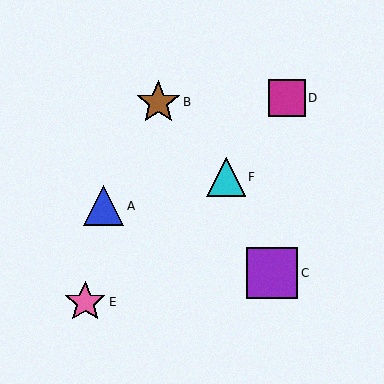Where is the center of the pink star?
The center of the pink star is at (85, 302).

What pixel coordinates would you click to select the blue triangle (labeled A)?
Click at (103, 206) to select the blue triangle A.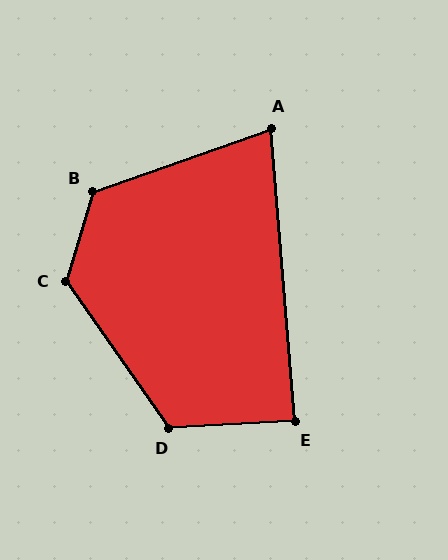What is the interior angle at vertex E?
Approximately 88 degrees (approximately right).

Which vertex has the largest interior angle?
C, at approximately 128 degrees.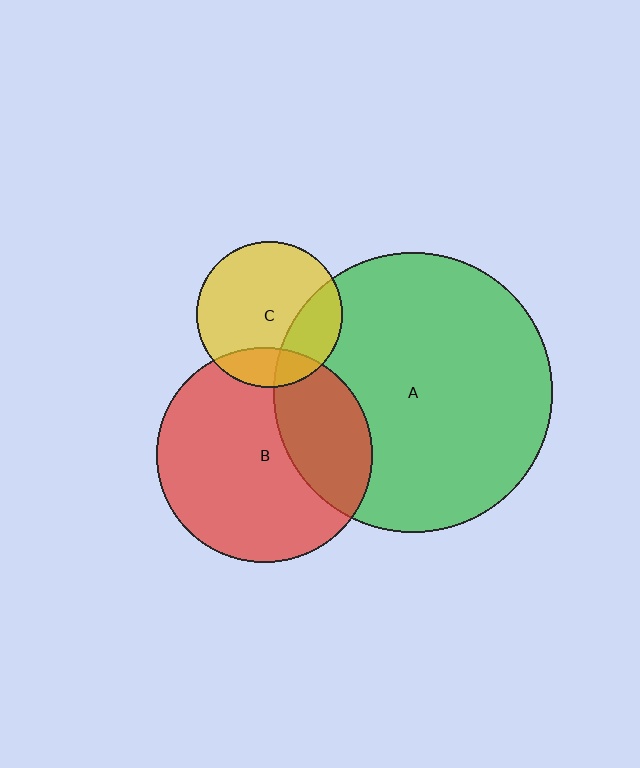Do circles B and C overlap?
Yes.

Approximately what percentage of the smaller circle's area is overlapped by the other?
Approximately 20%.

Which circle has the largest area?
Circle A (green).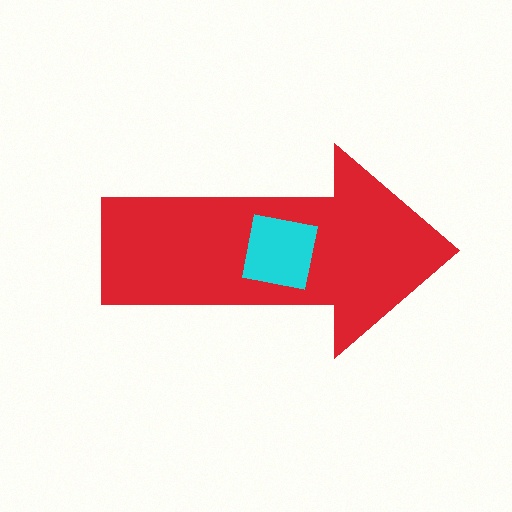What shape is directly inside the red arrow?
The cyan square.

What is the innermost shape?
The cyan square.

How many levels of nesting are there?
2.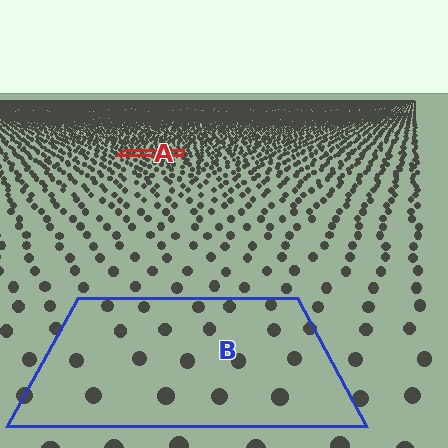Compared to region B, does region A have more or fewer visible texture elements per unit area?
Region A has more texture elements per unit area — they are packed more densely because it is farther away.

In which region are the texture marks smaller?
The texture marks are smaller in region A, because it is farther away.